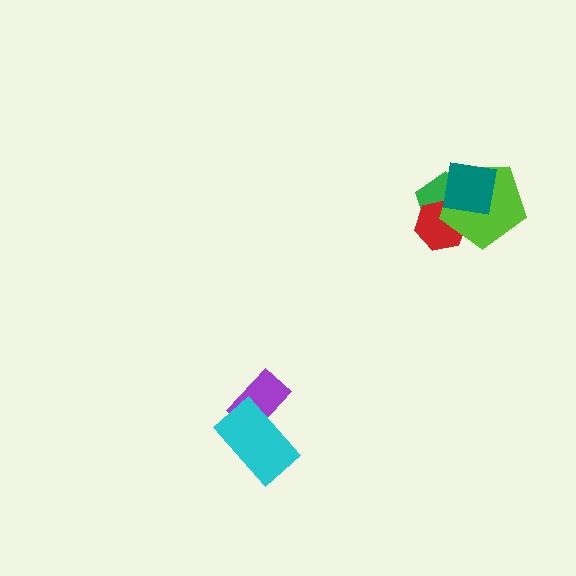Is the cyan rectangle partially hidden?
No, no other shape covers it.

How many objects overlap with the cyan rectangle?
1 object overlaps with the cyan rectangle.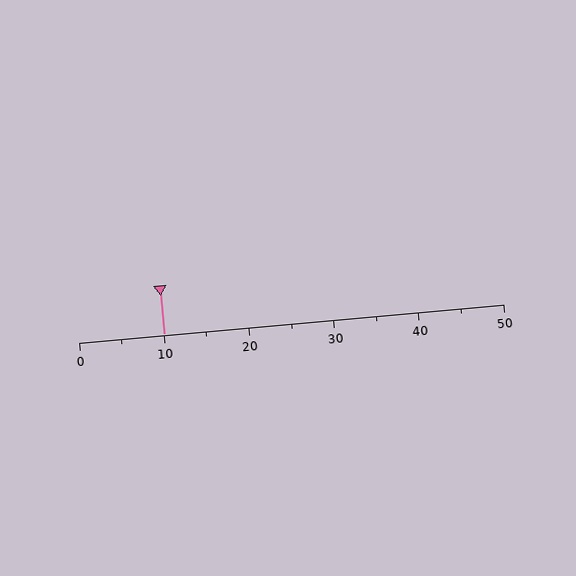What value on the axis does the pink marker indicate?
The marker indicates approximately 10.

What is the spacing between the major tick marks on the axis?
The major ticks are spaced 10 apart.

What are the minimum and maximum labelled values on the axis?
The axis runs from 0 to 50.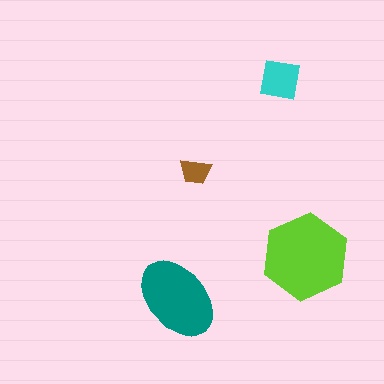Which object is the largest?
The lime hexagon.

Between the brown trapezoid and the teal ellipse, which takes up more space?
The teal ellipse.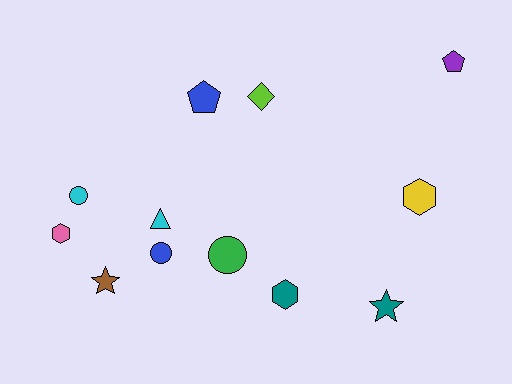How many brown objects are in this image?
There is 1 brown object.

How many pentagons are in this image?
There are 2 pentagons.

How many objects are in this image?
There are 12 objects.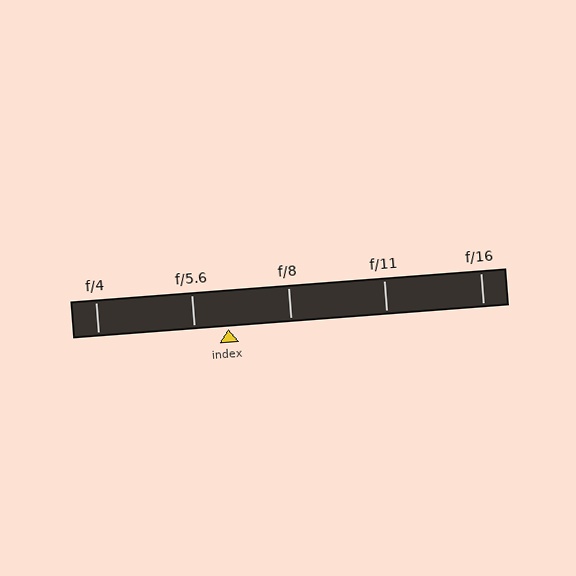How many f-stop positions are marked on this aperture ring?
There are 5 f-stop positions marked.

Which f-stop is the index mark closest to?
The index mark is closest to f/5.6.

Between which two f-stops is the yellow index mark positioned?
The index mark is between f/5.6 and f/8.